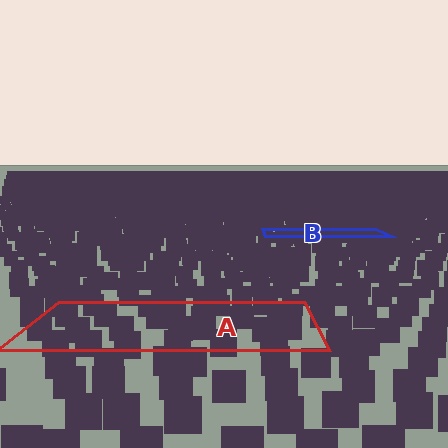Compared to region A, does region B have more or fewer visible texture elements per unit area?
Region B has more texture elements per unit area — they are packed more densely because it is farther away.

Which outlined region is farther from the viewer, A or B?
Region B is farther from the viewer — the texture elements inside it appear smaller and more densely packed.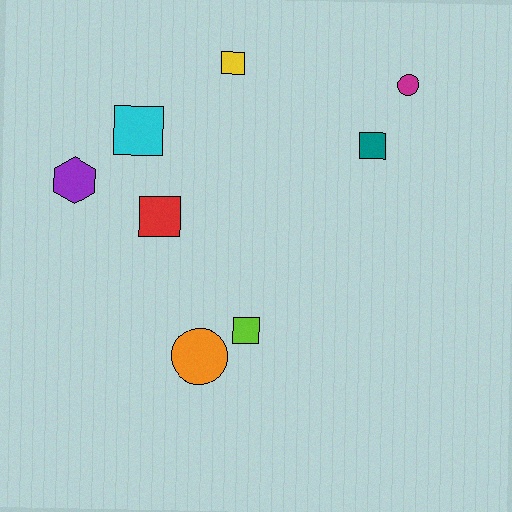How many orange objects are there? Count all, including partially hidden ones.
There is 1 orange object.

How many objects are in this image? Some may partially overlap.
There are 8 objects.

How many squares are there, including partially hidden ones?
There are 5 squares.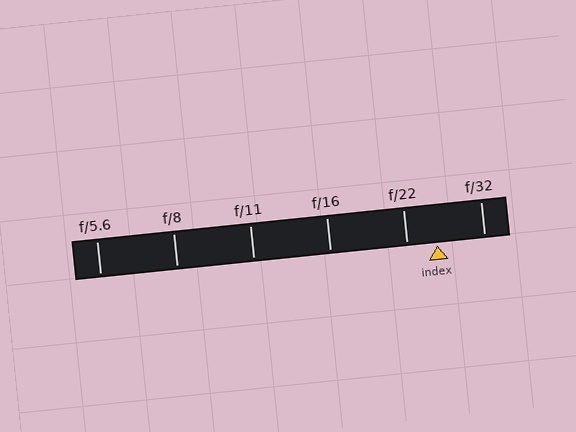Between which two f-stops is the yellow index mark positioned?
The index mark is between f/22 and f/32.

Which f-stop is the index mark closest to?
The index mark is closest to f/22.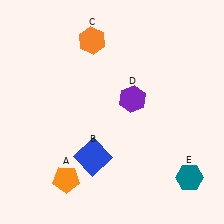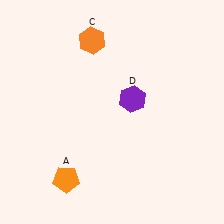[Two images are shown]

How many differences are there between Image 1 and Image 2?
There are 2 differences between the two images.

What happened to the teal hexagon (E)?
The teal hexagon (E) was removed in Image 2. It was in the bottom-right area of Image 1.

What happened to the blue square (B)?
The blue square (B) was removed in Image 2. It was in the bottom-left area of Image 1.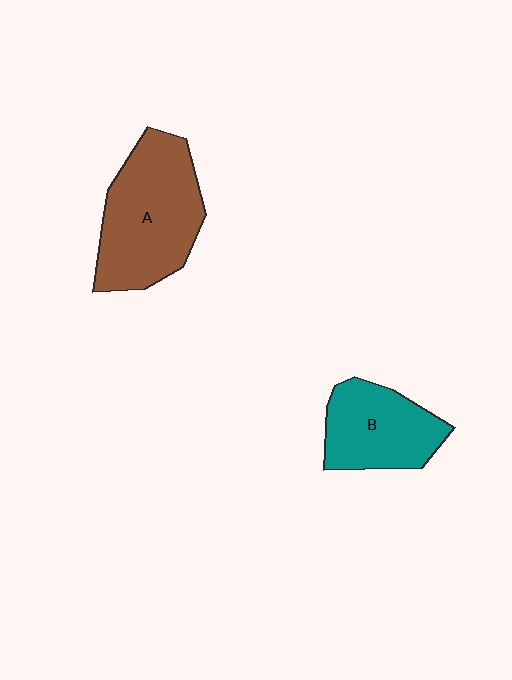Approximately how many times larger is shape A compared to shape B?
Approximately 1.5 times.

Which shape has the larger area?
Shape A (brown).